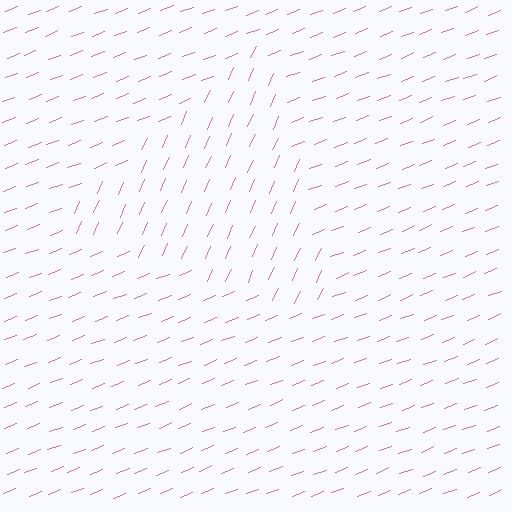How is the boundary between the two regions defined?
The boundary is defined purely by a change in line orientation (approximately 45 degrees difference). All lines are the same color and thickness.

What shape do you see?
I see a triangle.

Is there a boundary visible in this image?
Yes, there is a texture boundary formed by a change in line orientation.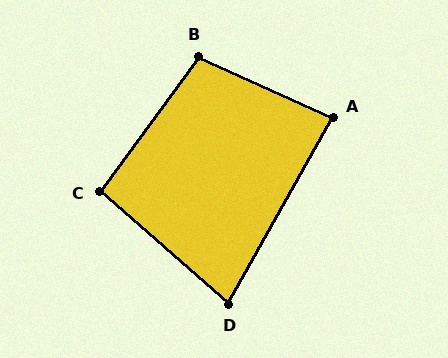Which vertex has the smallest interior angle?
D, at approximately 78 degrees.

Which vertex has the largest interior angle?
B, at approximately 102 degrees.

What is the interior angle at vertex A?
Approximately 85 degrees (approximately right).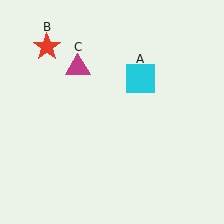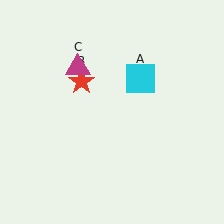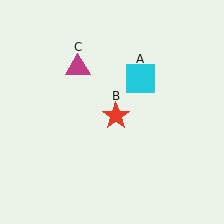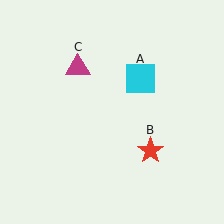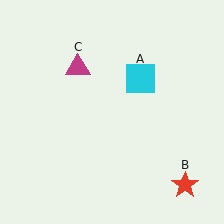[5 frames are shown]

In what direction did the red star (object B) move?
The red star (object B) moved down and to the right.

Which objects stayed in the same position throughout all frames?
Cyan square (object A) and magenta triangle (object C) remained stationary.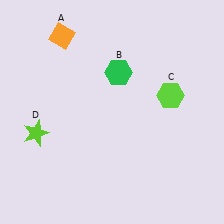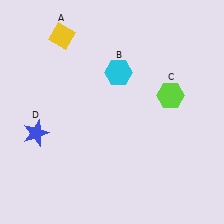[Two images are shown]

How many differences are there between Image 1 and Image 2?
There are 3 differences between the two images.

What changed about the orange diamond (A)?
In Image 1, A is orange. In Image 2, it changed to yellow.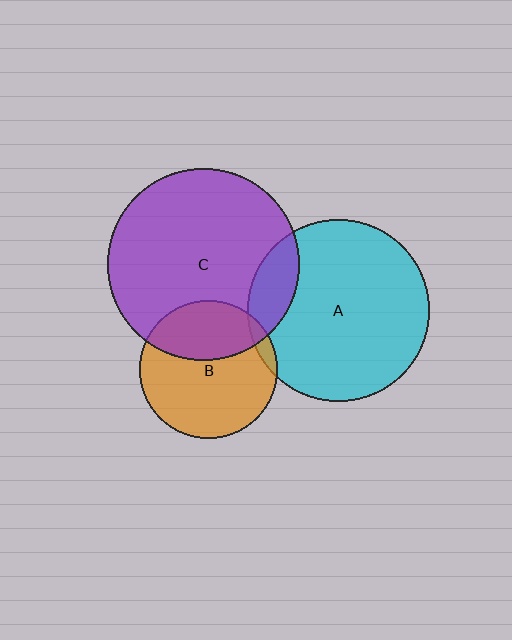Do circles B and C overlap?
Yes.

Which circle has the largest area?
Circle C (purple).